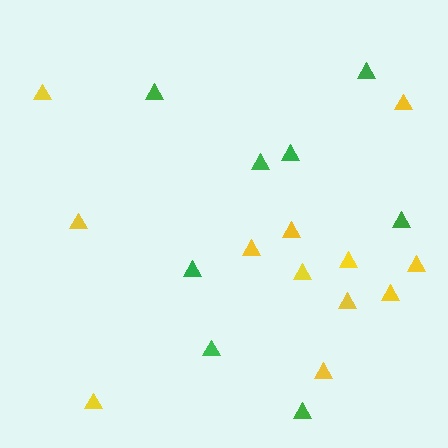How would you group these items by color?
There are 2 groups: one group of green triangles (8) and one group of yellow triangles (12).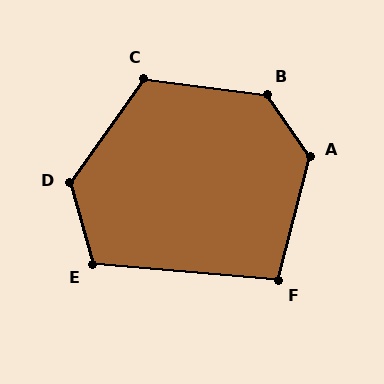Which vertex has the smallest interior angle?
F, at approximately 100 degrees.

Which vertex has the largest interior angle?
B, at approximately 132 degrees.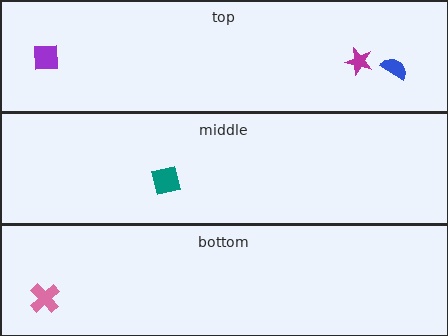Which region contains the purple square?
The top region.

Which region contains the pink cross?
The bottom region.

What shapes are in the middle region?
The teal square.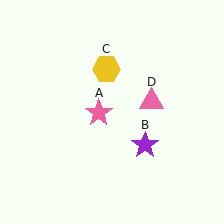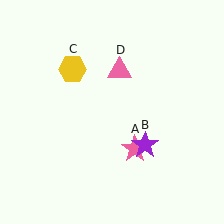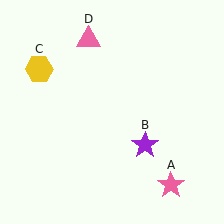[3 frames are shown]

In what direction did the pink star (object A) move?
The pink star (object A) moved down and to the right.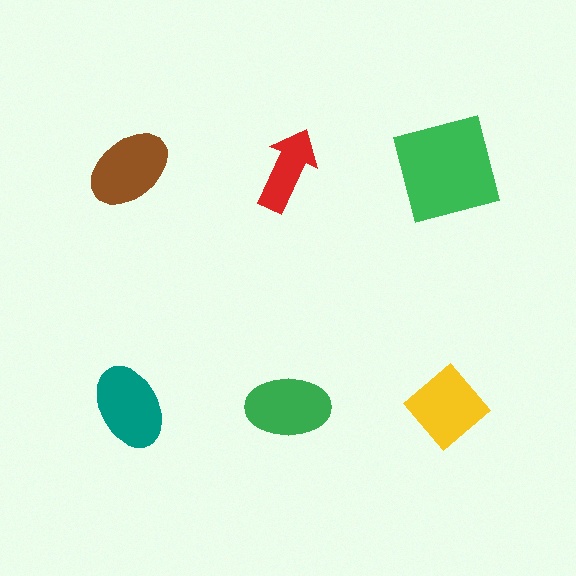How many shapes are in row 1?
3 shapes.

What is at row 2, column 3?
A yellow diamond.